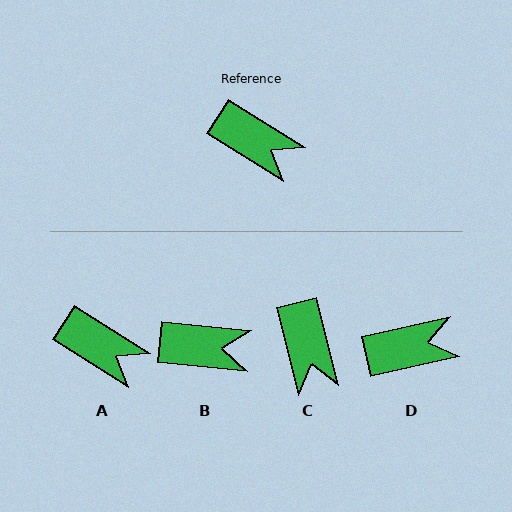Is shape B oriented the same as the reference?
No, it is off by about 27 degrees.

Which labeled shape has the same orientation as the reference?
A.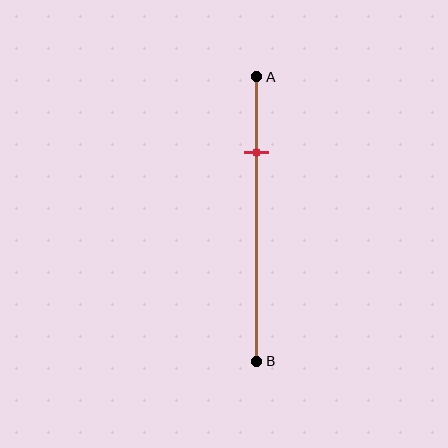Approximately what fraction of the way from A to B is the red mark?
The red mark is approximately 25% of the way from A to B.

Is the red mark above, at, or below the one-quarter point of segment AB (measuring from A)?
The red mark is approximately at the one-quarter point of segment AB.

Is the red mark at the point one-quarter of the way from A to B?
Yes, the mark is approximately at the one-quarter point.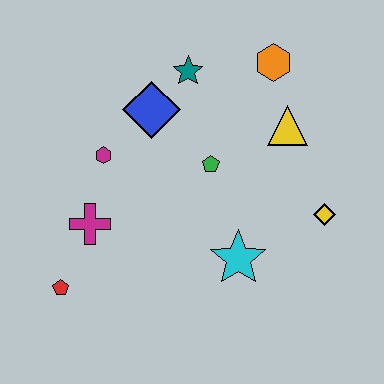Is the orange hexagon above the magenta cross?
Yes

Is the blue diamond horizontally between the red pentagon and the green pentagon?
Yes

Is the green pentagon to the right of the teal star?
Yes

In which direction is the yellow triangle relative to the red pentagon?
The yellow triangle is to the right of the red pentagon.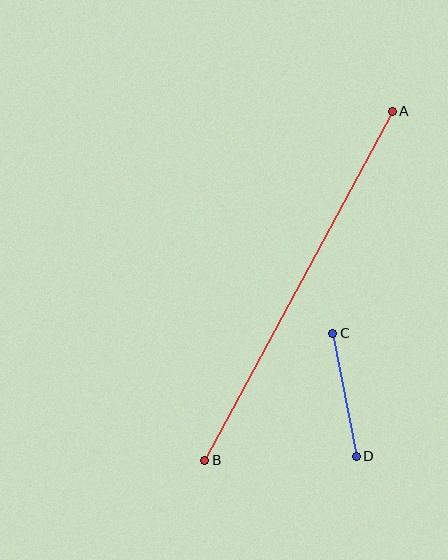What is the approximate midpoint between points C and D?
The midpoint is at approximately (345, 395) pixels.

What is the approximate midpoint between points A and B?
The midpoint is at approximately (299, 286) pixels.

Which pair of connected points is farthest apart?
Points A and B are farthest apart.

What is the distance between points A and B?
The distance is approximately 396 pixels.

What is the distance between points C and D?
The distance is approximately 125 pixels.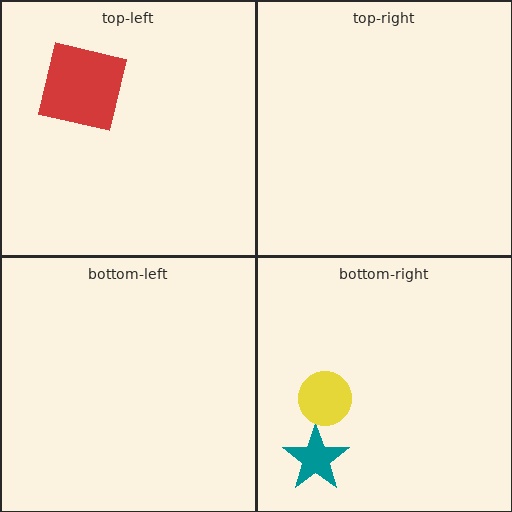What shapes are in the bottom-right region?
The teal star, the yellow circle.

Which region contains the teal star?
The bottom-right region.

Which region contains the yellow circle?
The bottom-right region.